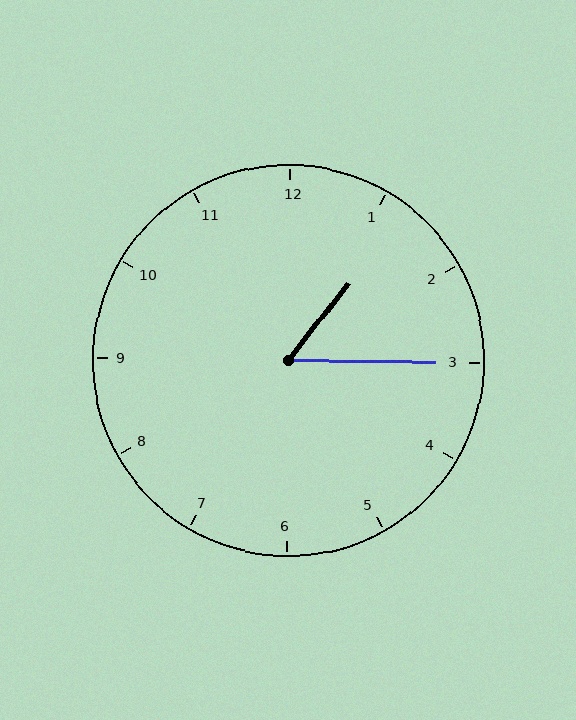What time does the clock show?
1:15.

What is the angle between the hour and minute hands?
Approximately 52 degrees.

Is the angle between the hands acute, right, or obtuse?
It is acute.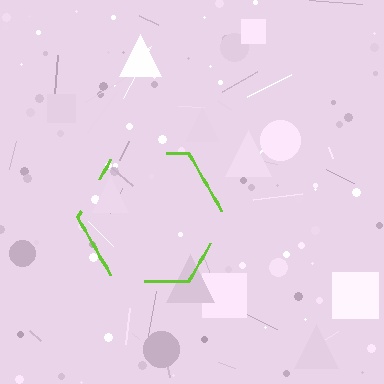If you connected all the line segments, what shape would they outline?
They would outline a hexagon.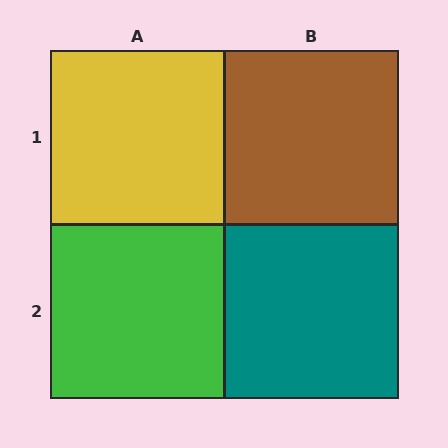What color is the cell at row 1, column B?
Brown.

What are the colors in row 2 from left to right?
Green, teal.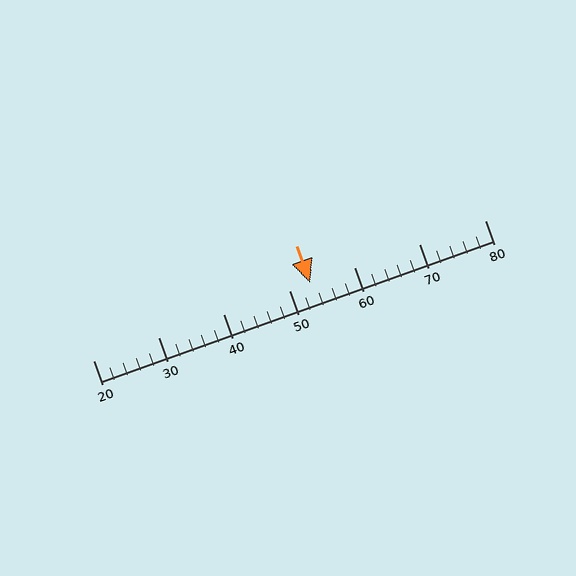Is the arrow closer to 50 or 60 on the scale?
The arrow is closer to 50.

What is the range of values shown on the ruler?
The ruler shows values from 20 to 80.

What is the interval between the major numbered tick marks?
The major tick marks are spaced 10 units apart.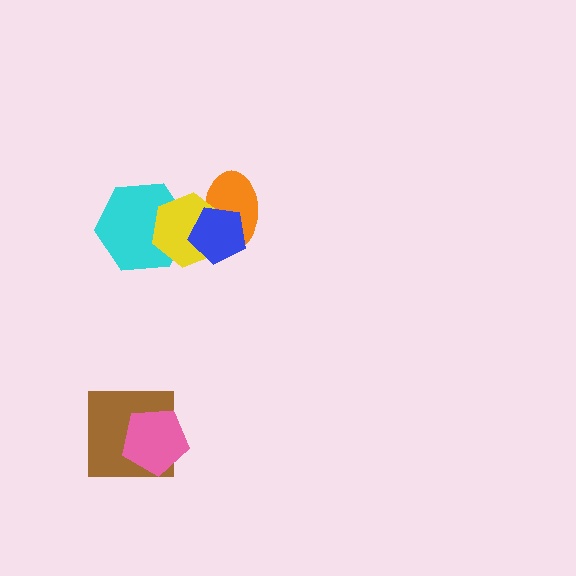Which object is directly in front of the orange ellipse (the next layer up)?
The yellow hexagon is directly in front of the orange ellipse.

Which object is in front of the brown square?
The pink pentagon is in front of the brown square.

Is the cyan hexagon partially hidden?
Yes, it is partially covered by another shape.